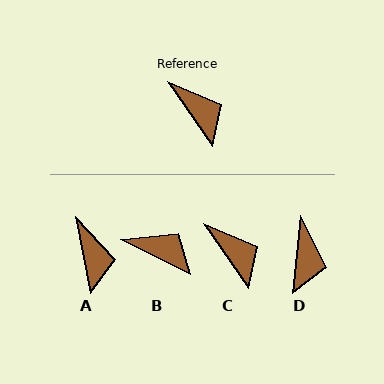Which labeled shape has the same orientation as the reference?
C.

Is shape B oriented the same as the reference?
No, it is off by about 28 degrees.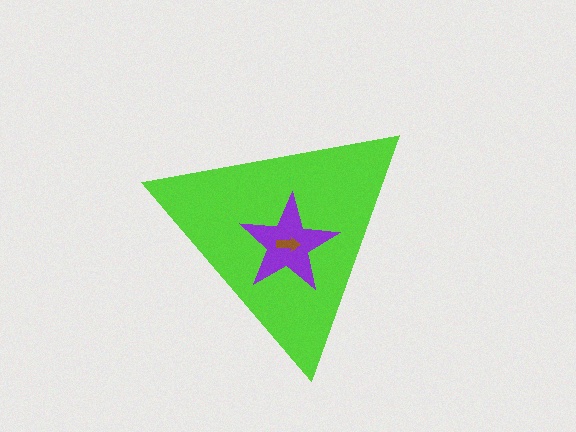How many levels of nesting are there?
3.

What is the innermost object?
The brown arrow.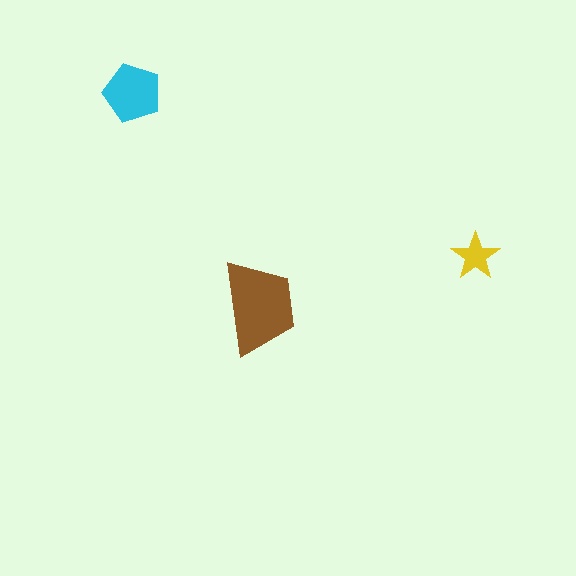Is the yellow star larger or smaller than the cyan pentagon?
Smaller.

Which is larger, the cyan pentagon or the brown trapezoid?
The brown trapezoid.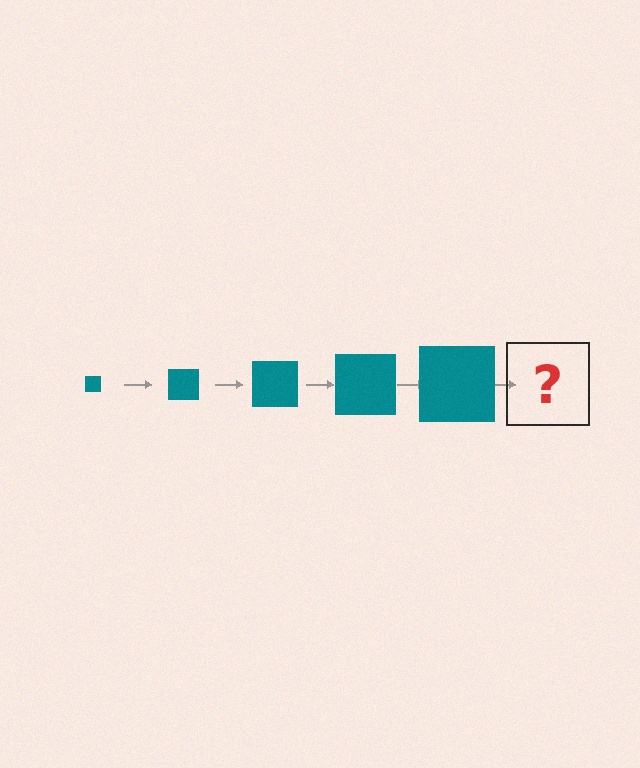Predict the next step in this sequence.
The next step is a teal square, larger than the previous one.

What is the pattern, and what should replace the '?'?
The pattern is that the square gets progressively larger each step. The '?' should be a teal square, larger than the previous one.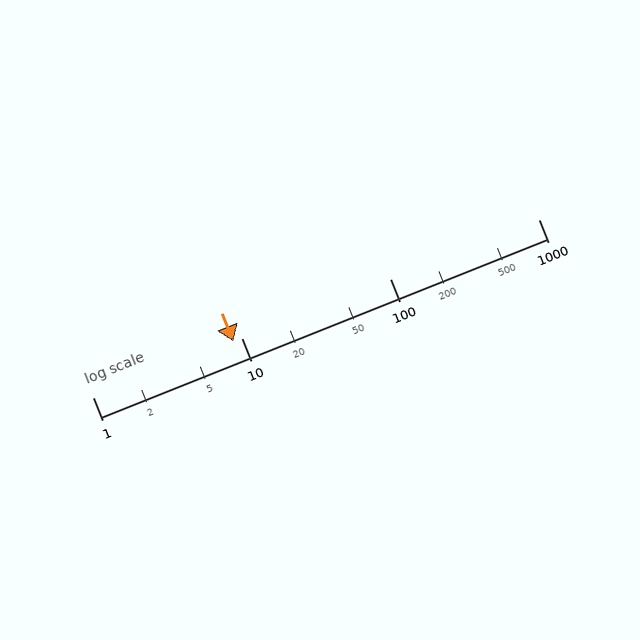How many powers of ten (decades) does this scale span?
The scale spans 3 decades, from 1 to 1000.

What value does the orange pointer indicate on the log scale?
The pointer indicates approximately 8.8.